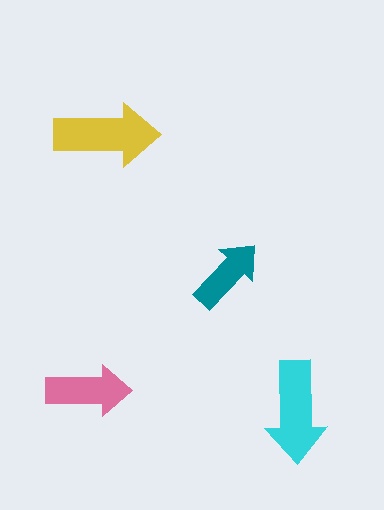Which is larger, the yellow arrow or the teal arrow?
The yellow one.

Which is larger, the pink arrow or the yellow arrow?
The yellow one.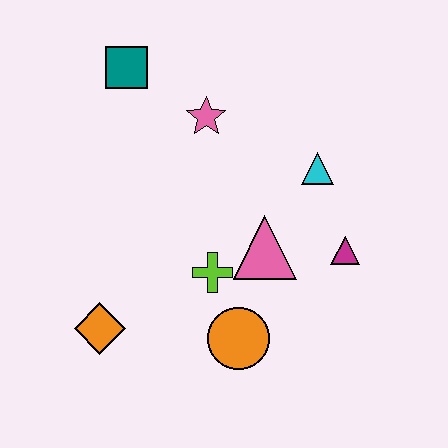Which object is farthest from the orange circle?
The teal square is farthest from the orange circle.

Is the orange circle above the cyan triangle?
No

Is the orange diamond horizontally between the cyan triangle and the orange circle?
No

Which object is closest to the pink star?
The teal square is closest to the pink star.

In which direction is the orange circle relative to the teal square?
The orange circle is below the teal square.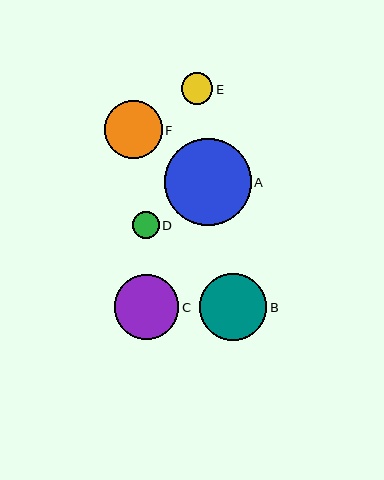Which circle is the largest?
Circle A is the largest with a size of approximately 87 pixels.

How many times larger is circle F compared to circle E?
Circle F is approximately 1.8 times the size of circle E.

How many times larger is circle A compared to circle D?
Circle A is approximately 3.3 times the size of circle D.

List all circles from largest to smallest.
From largest to smallest: A, B, C, F, E, D.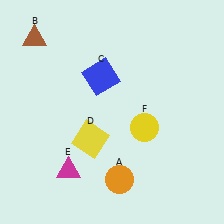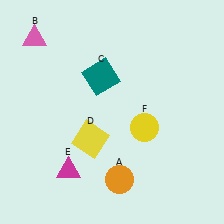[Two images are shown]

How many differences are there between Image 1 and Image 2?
There are 2 differences between the two images.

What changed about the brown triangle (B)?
In Image 1, B is brown. In Image 2, it changed to pink.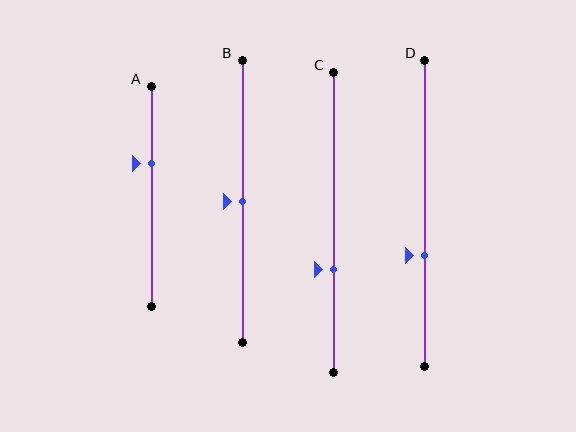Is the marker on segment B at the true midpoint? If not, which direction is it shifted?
Yes, the marker on segment B is at the true midpoint.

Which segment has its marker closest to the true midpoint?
Segment B has its marker closest to the true midpoint.